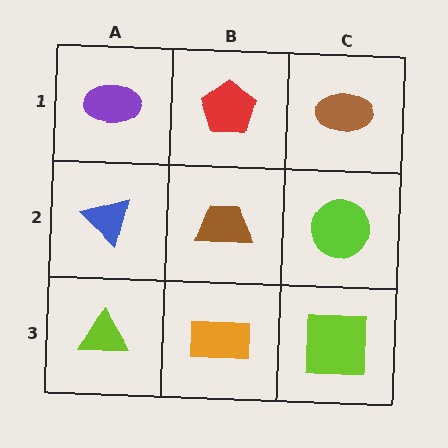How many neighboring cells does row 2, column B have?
4.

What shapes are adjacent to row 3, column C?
A lime circle (row 2, column C), an orange rectangle (row 3, column B).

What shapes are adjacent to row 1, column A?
A blue triangle (row 2, column A), a red pentagon (row 1, column B).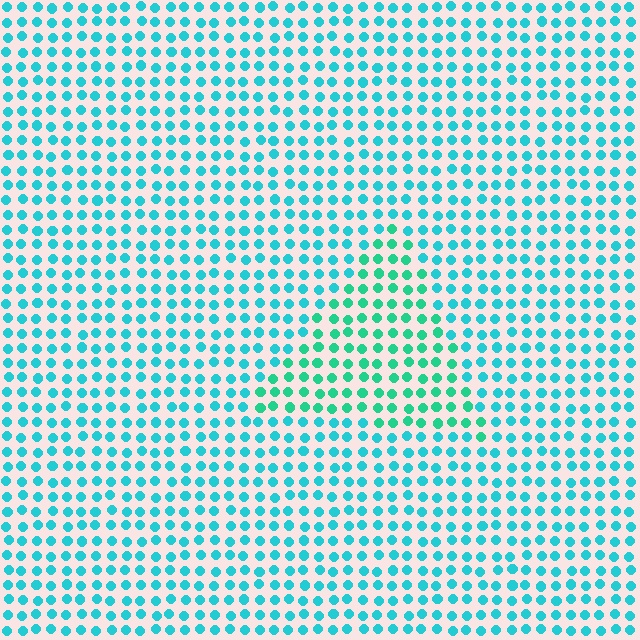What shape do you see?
I see a triangle.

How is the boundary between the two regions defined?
The boundary is defined purely by a slight shift in hue (about 26 degrees). Spacing, size, and orientation are identical on both sides.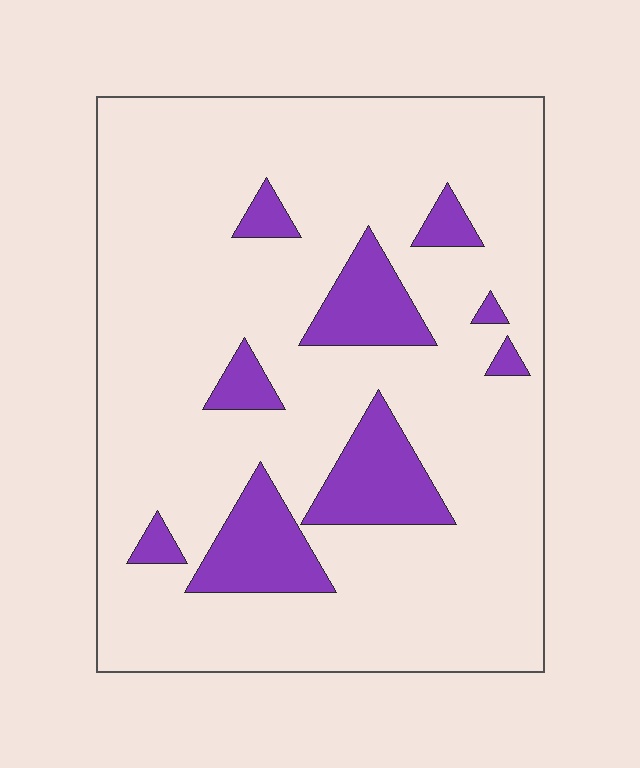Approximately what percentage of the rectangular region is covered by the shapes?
Approximately 15%.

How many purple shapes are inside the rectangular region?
9.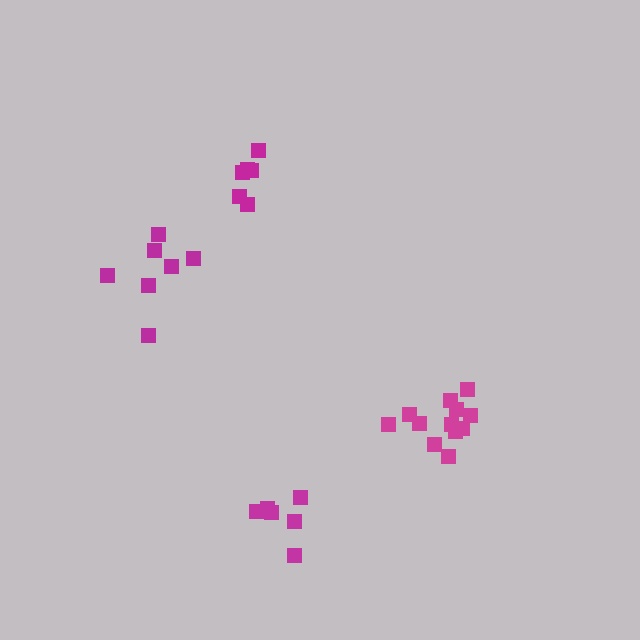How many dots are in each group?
Group 1: 12 dots, Group 2: 7 dots, Group 3: 6 dots, Group 4: 6 dots (31 total).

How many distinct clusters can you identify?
There are 4 distinct clusters.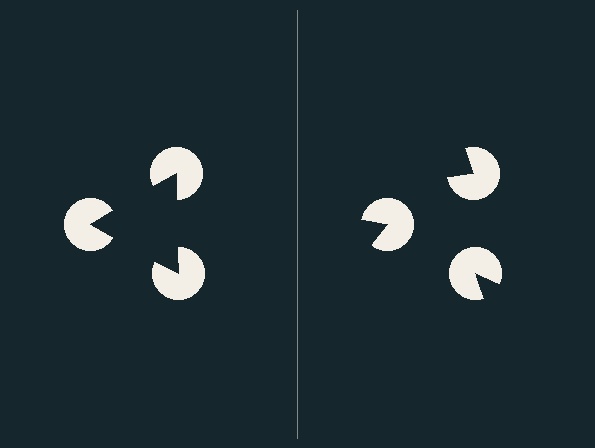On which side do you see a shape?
An illusory triangle appears on the left side. On the right side the wedge cuts are rotated, so no coherent shape forms.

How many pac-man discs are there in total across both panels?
6 — 3 on each side.